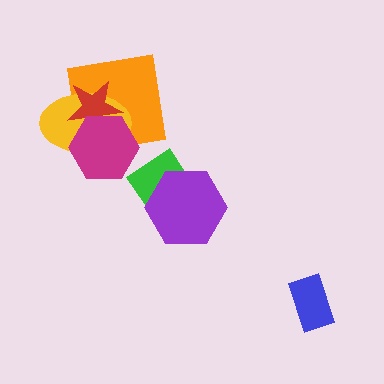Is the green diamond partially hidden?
Yes, it is partially covered by another shape.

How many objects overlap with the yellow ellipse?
3 objects overlap with the yellow ellipse.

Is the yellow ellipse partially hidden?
Yes, it is partially covered by another shape.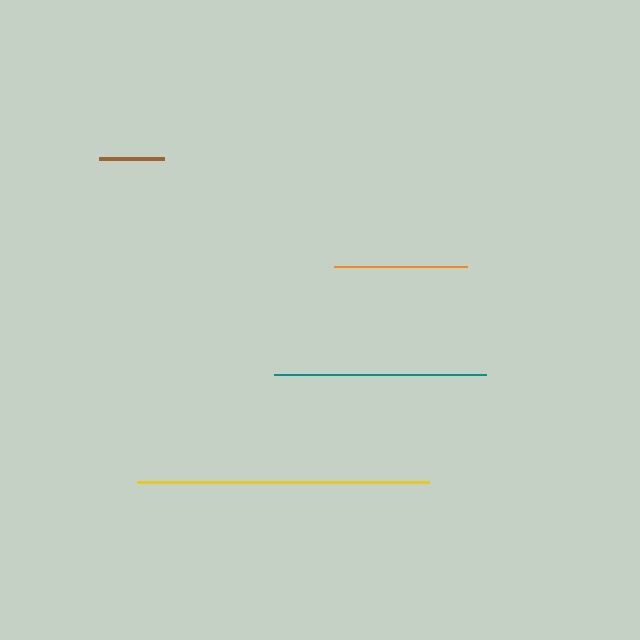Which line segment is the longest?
The yellow line is the longest at approximately 291 pixels.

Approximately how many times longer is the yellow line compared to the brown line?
The yellow line is approximately 4.5 times the length of the brown line.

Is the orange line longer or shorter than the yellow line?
The yellow line is longer than the orange line.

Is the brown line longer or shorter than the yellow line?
The yellow line is longer than the brown line.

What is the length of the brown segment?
The brown segment is approximately 65 pixels long.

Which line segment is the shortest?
The brown line is the shortest at approximately 65 pixels.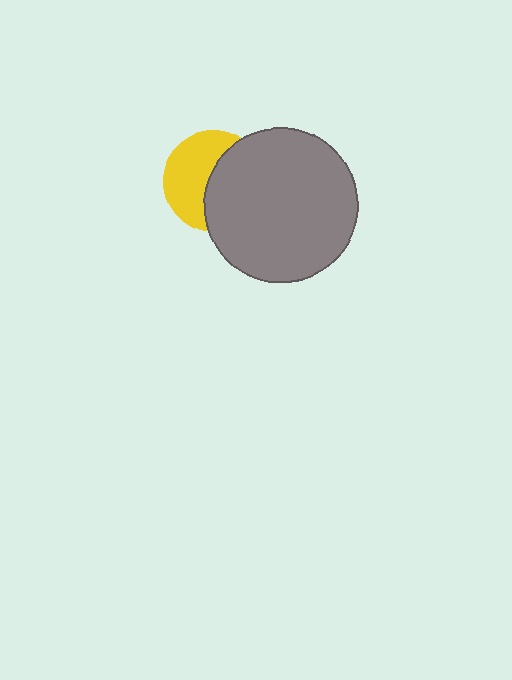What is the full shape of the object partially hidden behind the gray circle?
The partially hidden object is a yellow circle.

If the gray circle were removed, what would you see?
You would see the complete yellow circle.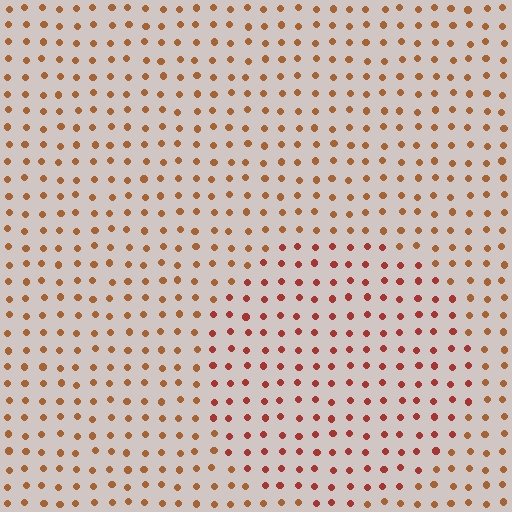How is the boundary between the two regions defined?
The boundary is defined purely by a slight shift in hue (about 24 degrees). Spacing, size, and orientation are identical on both sides.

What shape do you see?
I see a circle.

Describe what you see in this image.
The image is filled with small brown elements in a uniform arrangement. A circle-shaped region is visible where the elements are tinted to a slightly different hue, forming a subtle color boundary.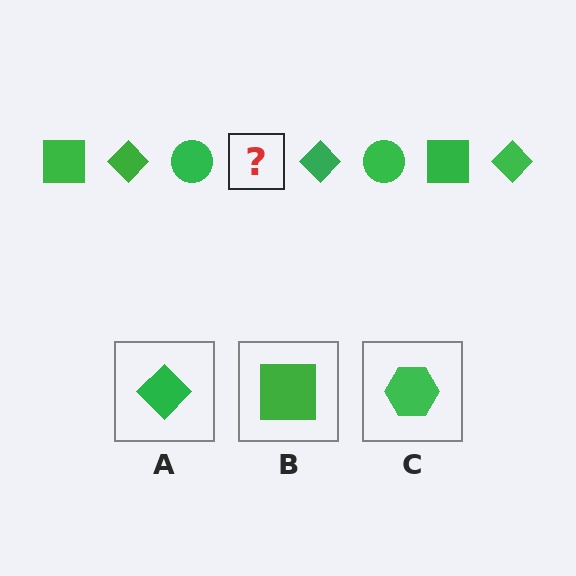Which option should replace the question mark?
Option B.